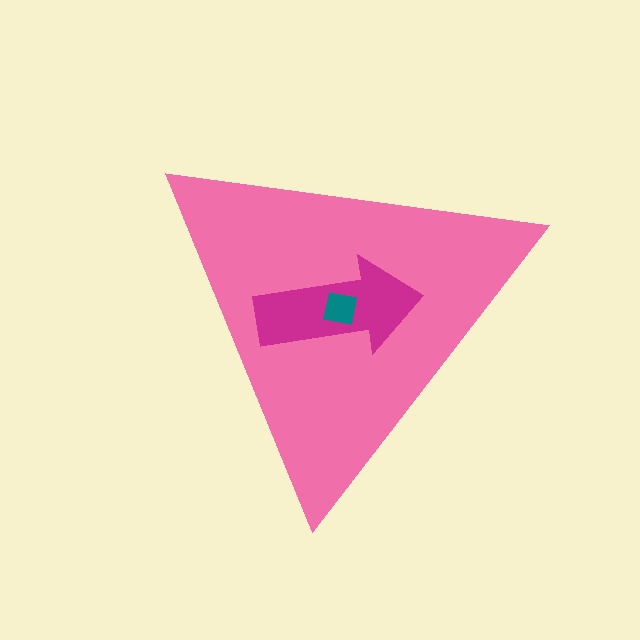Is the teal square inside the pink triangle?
Yes.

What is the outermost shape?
The pink triangle.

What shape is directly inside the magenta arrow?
The teal square.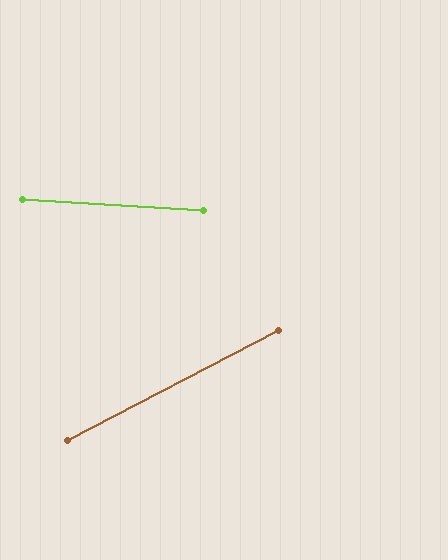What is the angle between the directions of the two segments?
Approximately 31 degrees.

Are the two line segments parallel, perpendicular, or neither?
Neither parallel nor perpendicular — they differ by about 31°.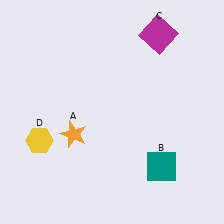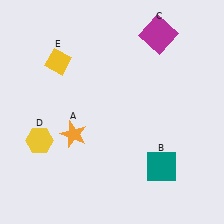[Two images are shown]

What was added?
A yellow diamond (E) was added in Image 2.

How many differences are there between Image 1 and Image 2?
There is 1 difference between the two images.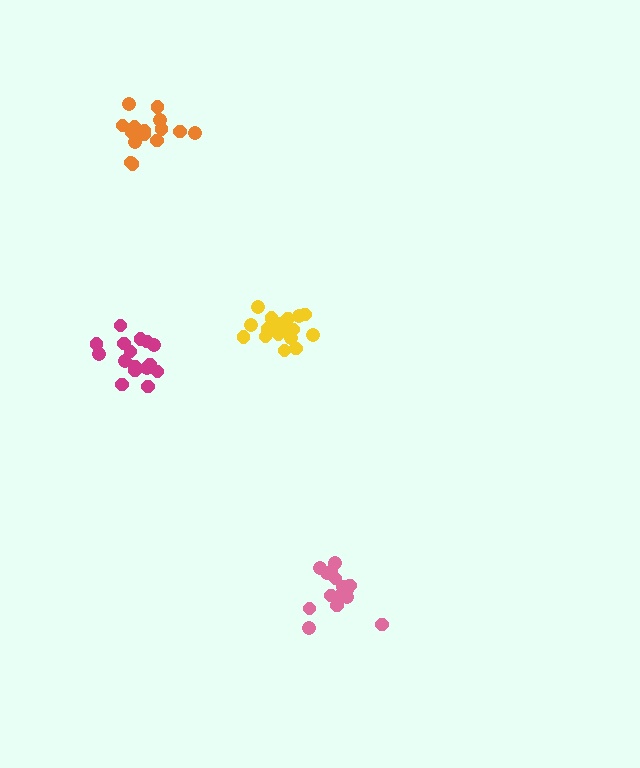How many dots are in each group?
Group 1: 19 dots, Group 2: 15 dots, Group 3: 19 dots, Group 4: 17 dots (70 total).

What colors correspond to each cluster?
The clusters are colored: yellow, pink, orange, magenta.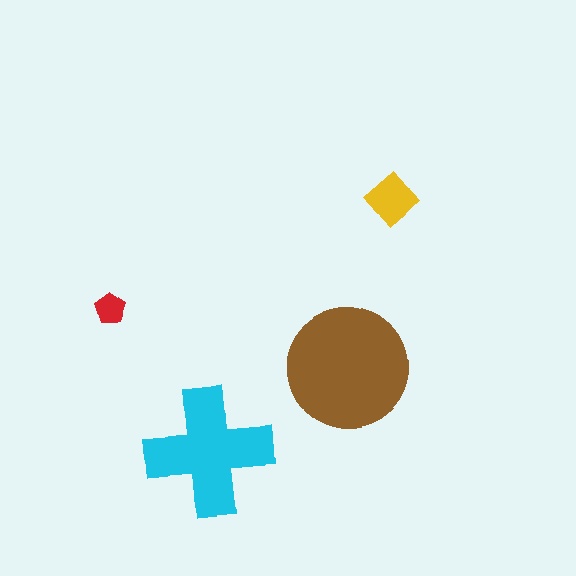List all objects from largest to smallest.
The brown circle, the cyan cross, the yellow diamond, the red pentagon.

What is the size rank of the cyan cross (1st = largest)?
2nd.